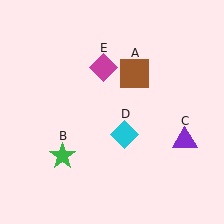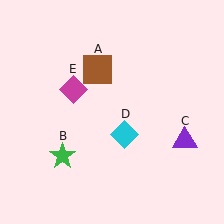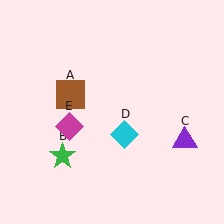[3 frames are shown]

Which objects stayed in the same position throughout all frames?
Green star (object B) and purple triangle (object C) and cyan diamond (object D) remained stationary.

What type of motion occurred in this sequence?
The brown square (object A), magenta diamond (object E) rotated counterclockwise around the center of the scene.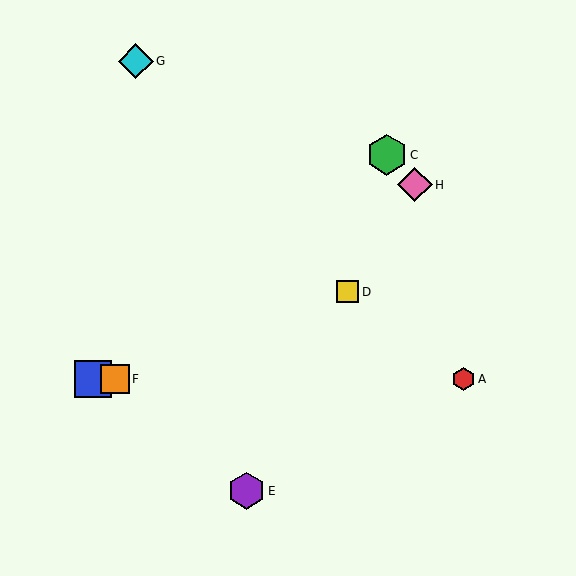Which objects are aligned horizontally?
Objects A, B, F are aligned horizontally.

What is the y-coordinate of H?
Object H is at y≈185.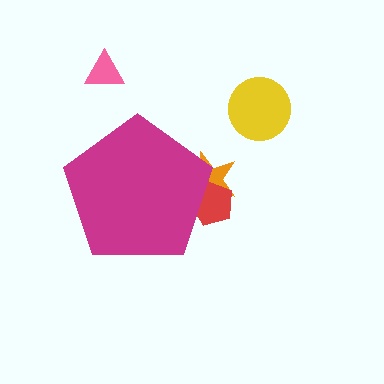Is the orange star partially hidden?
Yes, the orange star is partially hidden behind the magenta pentagon.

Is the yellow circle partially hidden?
No, the yellow circle is fully visible.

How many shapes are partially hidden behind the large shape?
2 shapes are partially hidden.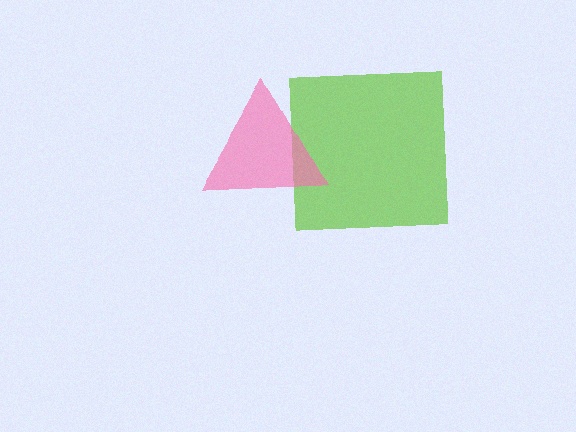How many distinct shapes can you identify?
There are 2 distinct shapes: a lime square, a pink triangle.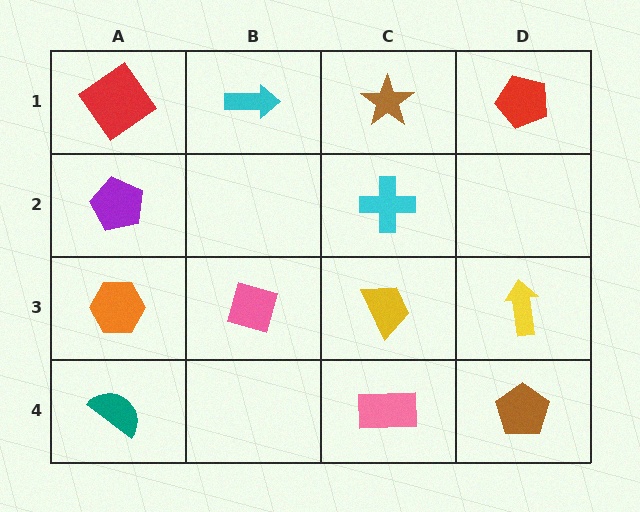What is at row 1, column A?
A red diamond.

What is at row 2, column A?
A purple pentagon.